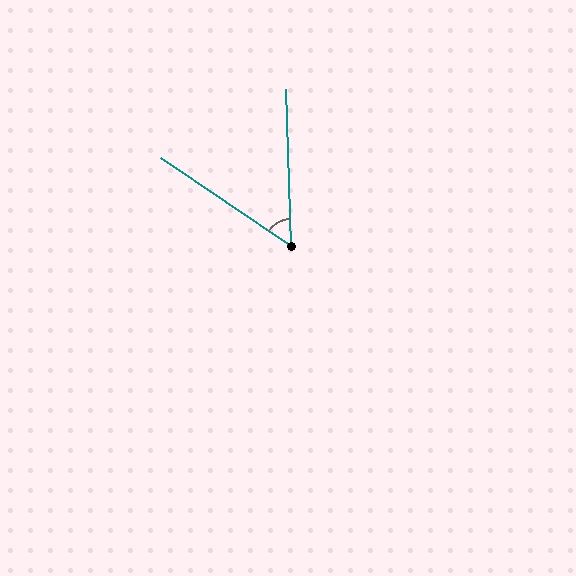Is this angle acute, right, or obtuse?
It is acute.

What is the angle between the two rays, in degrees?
Approximately 54 degrees.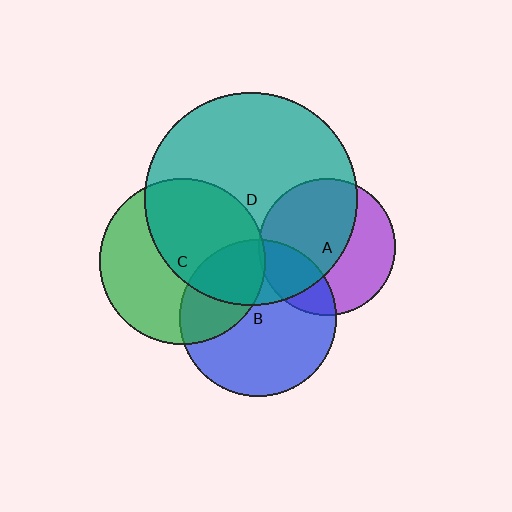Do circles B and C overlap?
Yes.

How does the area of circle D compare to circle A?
Approximately 2.4 times.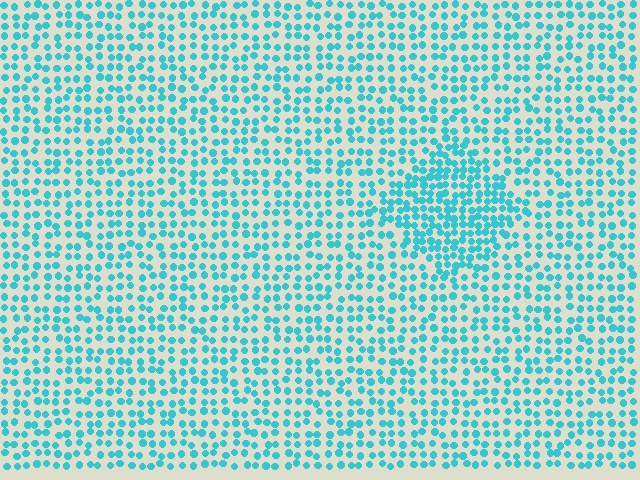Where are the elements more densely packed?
The elements are more densely packed inside the diamond boundary.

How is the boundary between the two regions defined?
The boundary is defined by a change in element density (approximately 1.7x ratio). All elements are the same color, size, and shape.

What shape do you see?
I see a diamond.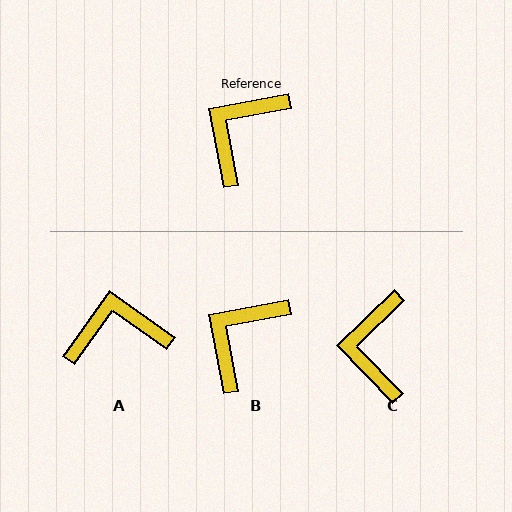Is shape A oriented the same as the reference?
No, it is off by about 46 degrees.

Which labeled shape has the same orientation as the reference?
B.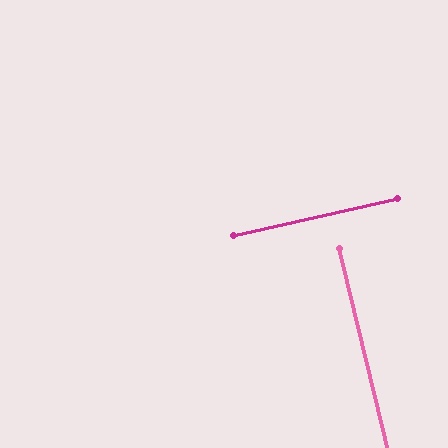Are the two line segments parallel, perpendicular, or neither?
Perpendicular — they meet at approximately 89°.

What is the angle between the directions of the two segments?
Approximately 89 degrees.